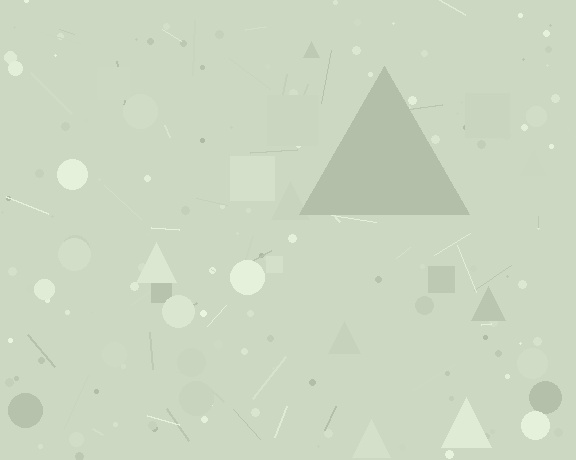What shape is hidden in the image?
A triangle is hidden in the image.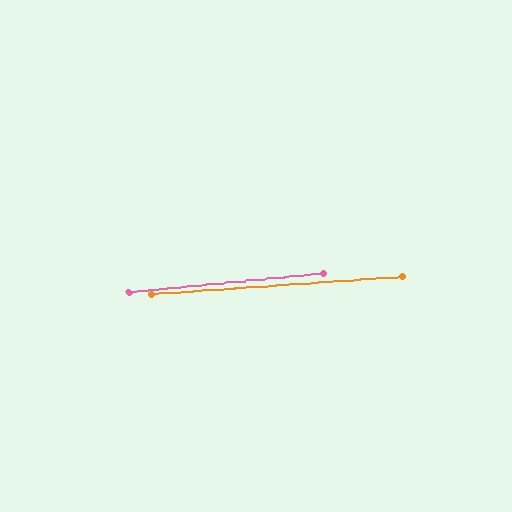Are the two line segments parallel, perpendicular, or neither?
Parallel — their directions differ by only 1.8°.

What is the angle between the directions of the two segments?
Approximately 2 degrees.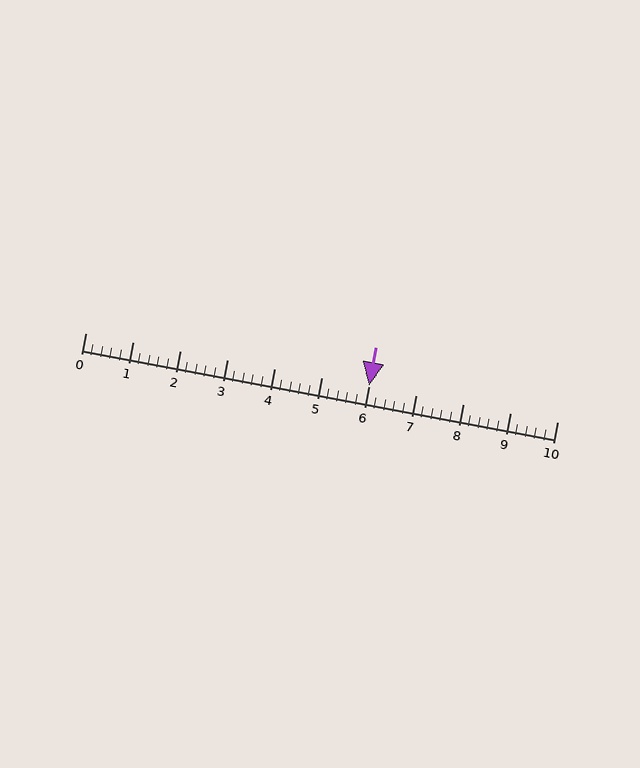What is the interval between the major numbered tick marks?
The major tick marks are spaced 1 units apart.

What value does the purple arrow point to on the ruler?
The purple arrow points to approximately 6.0.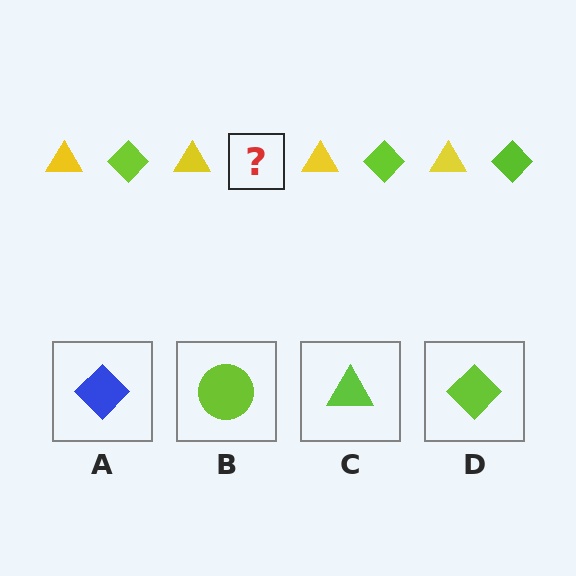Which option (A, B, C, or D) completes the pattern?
D.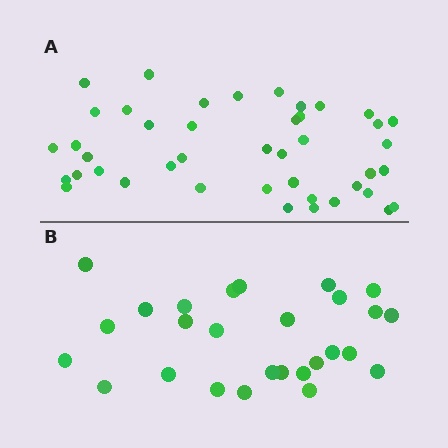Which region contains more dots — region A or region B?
Region A (the top region) has more dots.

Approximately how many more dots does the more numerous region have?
Region A has approximately 15 more dots than region B.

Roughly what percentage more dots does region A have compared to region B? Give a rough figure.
About 60% more.